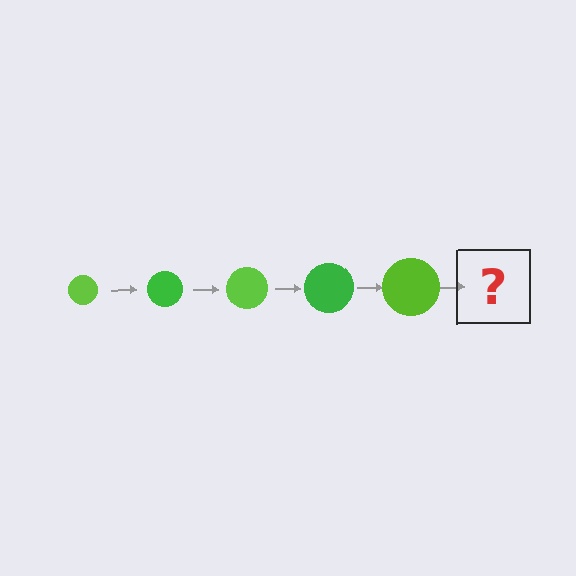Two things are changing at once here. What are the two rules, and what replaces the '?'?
The two rules are that the circle grows larger each step and the color cycles through lime and green. The '?' should be a green circle, larger than the previous one.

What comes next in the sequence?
The next element should be a green circle, larger than the previous one.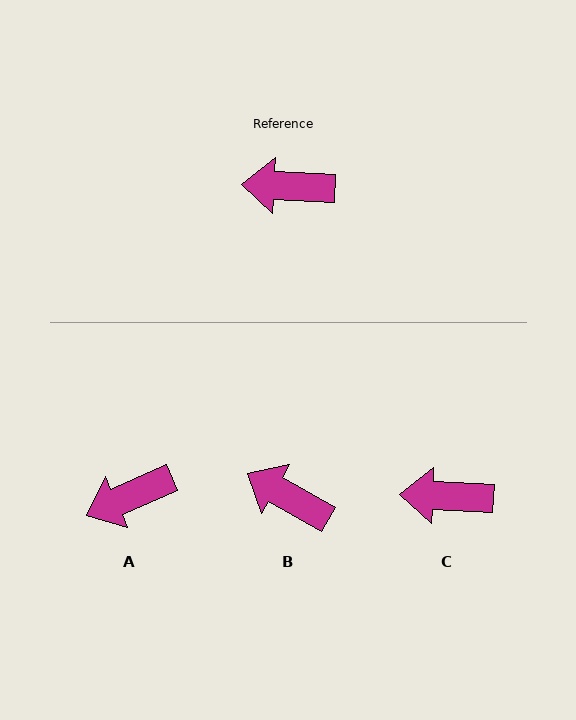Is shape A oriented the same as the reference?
No, it is off by about 26 degrees.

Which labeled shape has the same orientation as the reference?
C.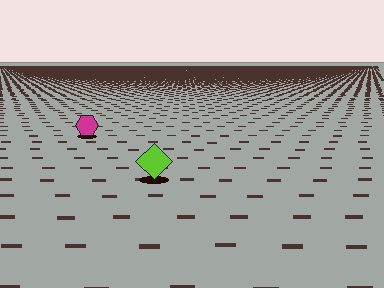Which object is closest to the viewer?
The lime diamond is closest. The texture marks near it are larger and more spread out.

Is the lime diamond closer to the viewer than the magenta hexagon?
Yes. The lime diamond is closer — you can tell from the texture gradient: the ground texture is coarser near it.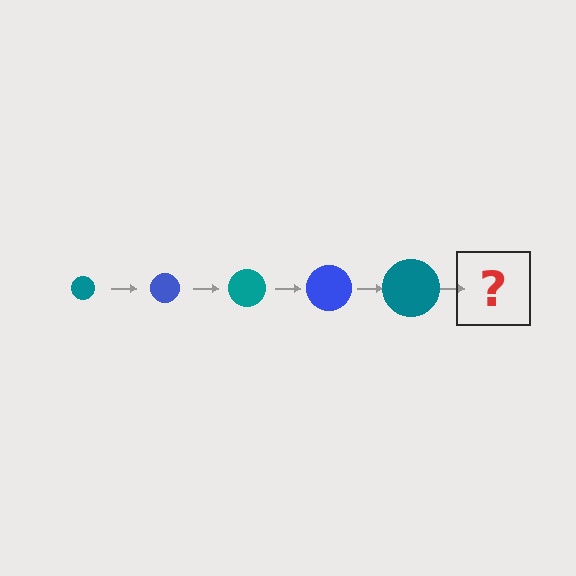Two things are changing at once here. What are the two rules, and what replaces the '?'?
The two rules are that the circle grows larger each step and the color cycles through teal and blue. The '?' should be a blue circle, larger than the previous one.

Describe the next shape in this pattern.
It should be a blue circle, larger than the previous one.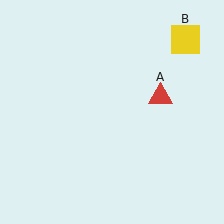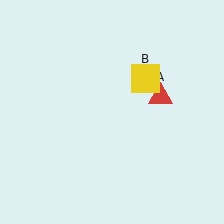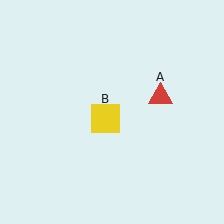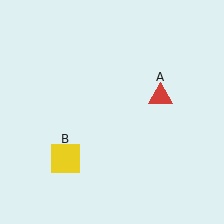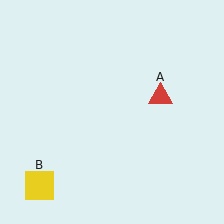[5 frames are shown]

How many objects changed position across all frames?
1 object changed position: yellow square (object B).